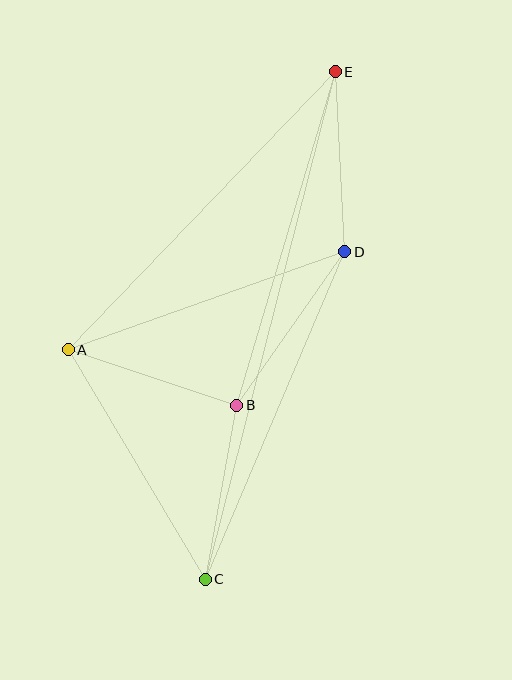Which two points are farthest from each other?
Points C and E are farthest from each other.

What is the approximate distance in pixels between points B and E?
The distance between B and E is approximately 348 pixels.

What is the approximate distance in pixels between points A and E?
The distance between A and E is approximately 385 pixels.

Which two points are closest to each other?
Points B and C are closest to each other.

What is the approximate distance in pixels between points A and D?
The distance between A and D is approximately 293 pixels.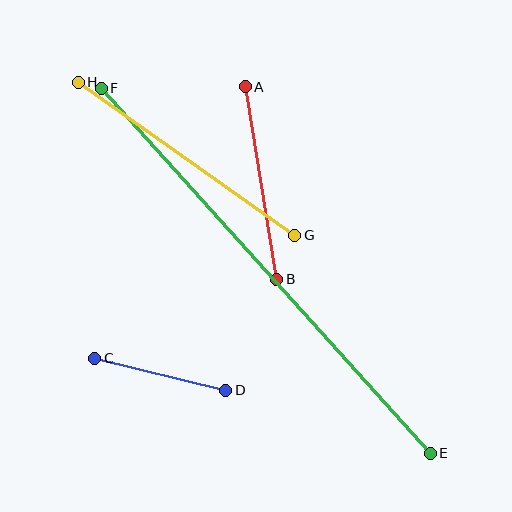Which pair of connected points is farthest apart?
Points E and F are farthest apart.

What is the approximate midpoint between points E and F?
The midpoint is at approximately (266, 271) pixels.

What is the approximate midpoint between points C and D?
The midpoint is at approximately (160, 374) pixels.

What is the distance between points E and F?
The distance is approximately 491 pixels.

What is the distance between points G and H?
The distance is approximately 265 pixels.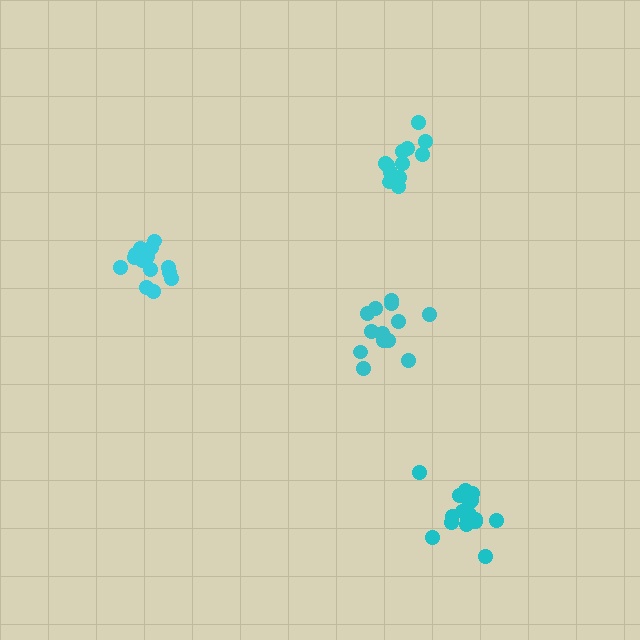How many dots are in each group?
Group 1: 14 dots, Group 2: 17 dots, Group 3: 14 dots, Group 4: 13 dots (58 total).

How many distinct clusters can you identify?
There are 4 distinct clusters.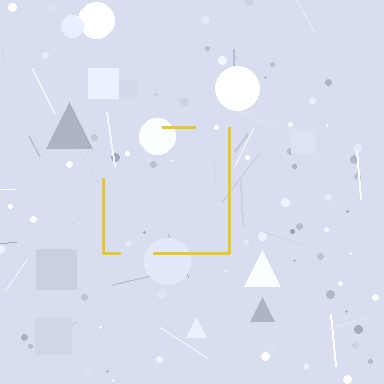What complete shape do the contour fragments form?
The contour fragments form a square.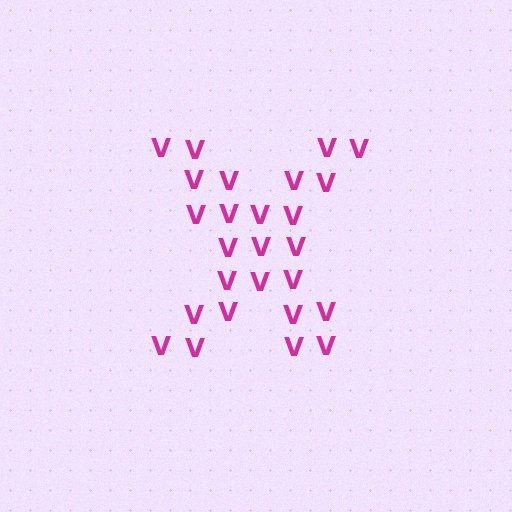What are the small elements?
The small elements are letter V's.